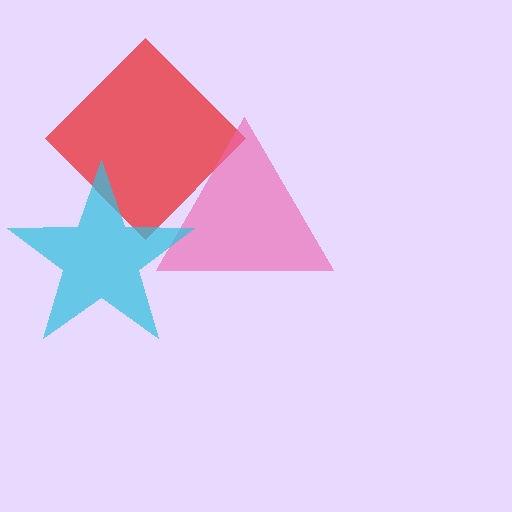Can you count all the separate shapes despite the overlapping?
Yes, there are 3 separate shapes.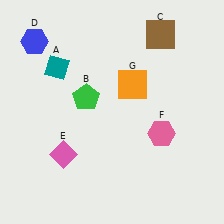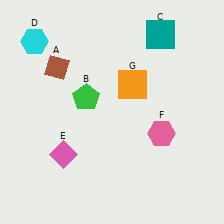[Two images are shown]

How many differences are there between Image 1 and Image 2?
There are 3 differences between the two images.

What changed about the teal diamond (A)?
In Image 1, A is teal. In Image 2, it changed to brown.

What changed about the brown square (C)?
In Image 1, C is brown. In Image 2, it changed to teal.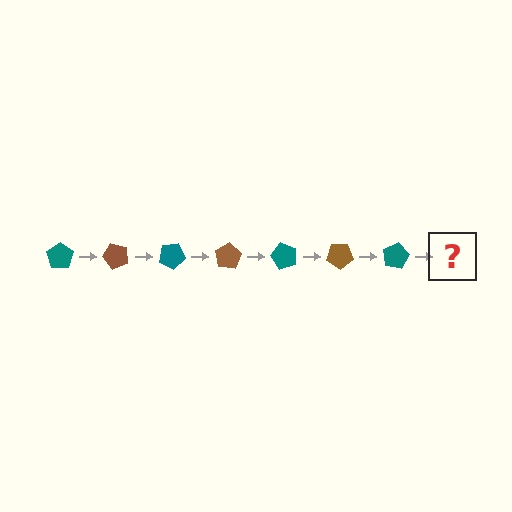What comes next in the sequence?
The next element should be a brown pentagon, rotated 350 degrees from the start.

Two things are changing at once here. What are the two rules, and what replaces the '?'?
The two rules are that it rotates 50 degrees each step and the color cycles through teal and brown. The '?' should be a brown pentagon, rotated 350 degrees from the start.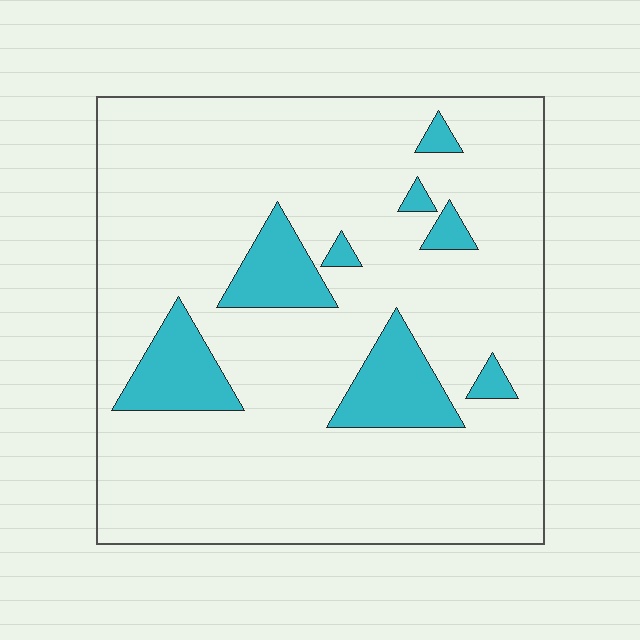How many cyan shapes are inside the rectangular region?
8.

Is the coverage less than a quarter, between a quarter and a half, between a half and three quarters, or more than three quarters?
Less than a quarter.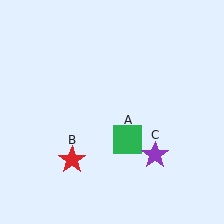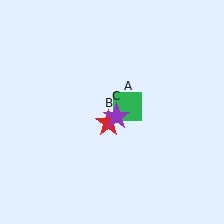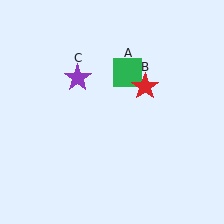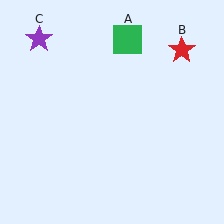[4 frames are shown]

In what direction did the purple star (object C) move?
The purple star (object C) moved up and to the left.